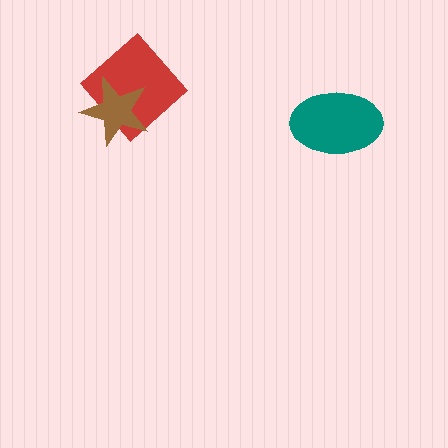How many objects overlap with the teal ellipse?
0 objects overlap with the teal ellipse.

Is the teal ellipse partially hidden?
No, no other shape covers it.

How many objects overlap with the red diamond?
1 object overlaps with the red diamond.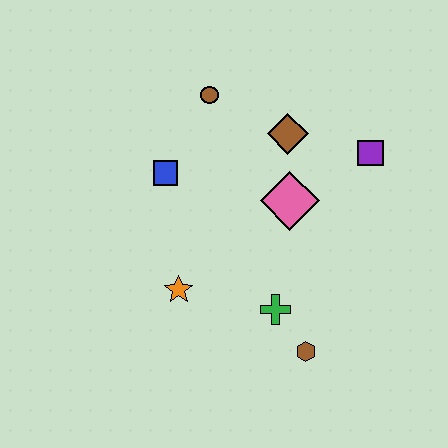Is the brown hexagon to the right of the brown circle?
Yes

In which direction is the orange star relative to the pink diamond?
The orange star is to the left of the pink diamond.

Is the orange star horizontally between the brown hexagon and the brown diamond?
No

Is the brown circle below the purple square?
No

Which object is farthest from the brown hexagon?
The brown circle is farthest from the brown hexagon.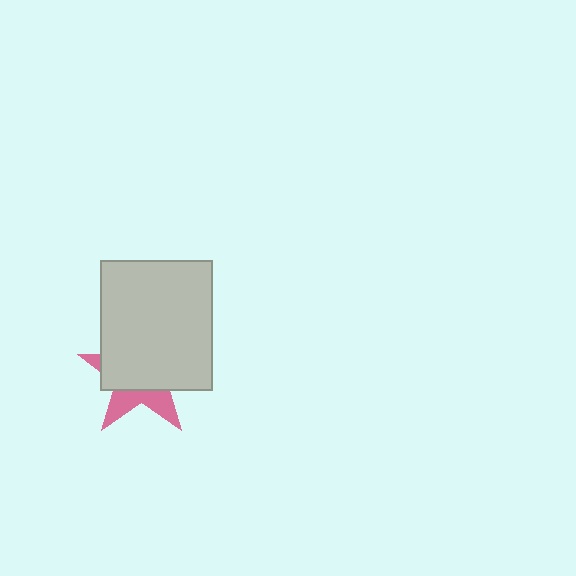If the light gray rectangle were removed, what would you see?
You would see the complete pink star.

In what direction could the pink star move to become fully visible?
The pink star could move down. That would shift it out from behind the light gray rectangle entirely.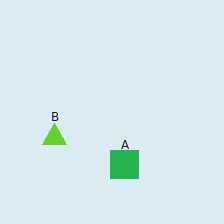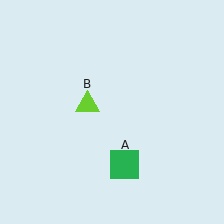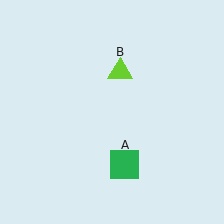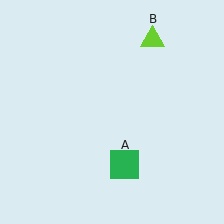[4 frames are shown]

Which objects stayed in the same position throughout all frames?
Green square (object A) remained stationary.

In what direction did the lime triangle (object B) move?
The lime triangle (object B) moved up and to the right.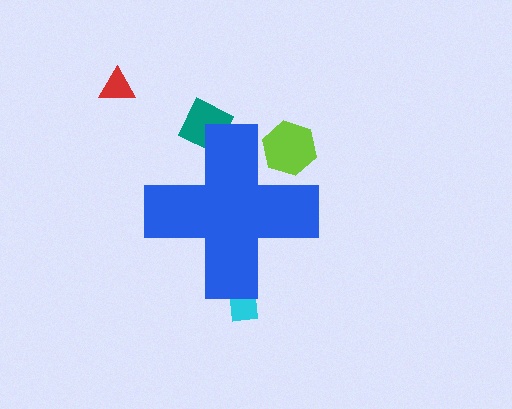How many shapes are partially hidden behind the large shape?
3 shapes are partially hidden.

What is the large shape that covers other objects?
A blue cross.